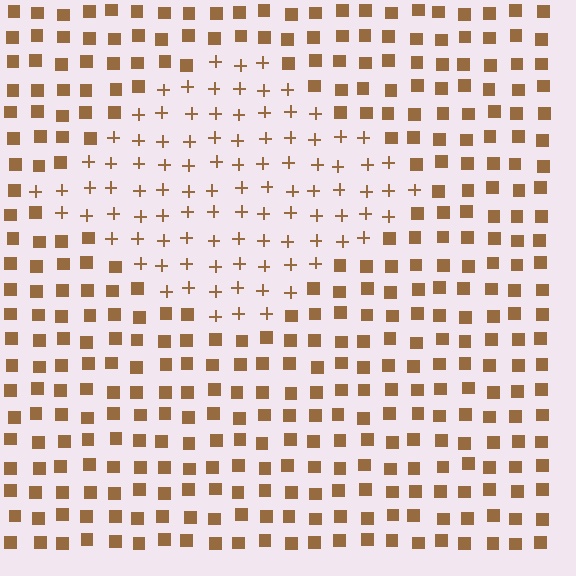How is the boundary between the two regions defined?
The boundary is defined by a change in element shape: plus signs inside vs. squares outside. All elements share the same color and spacing.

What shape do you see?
I see a diamond.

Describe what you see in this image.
The image is filled with small brown elements arranged in a uniform grid. A diamond-shaped region contains plus signs, while the surrounding area contains squares. The boundary is defined purely by the change in element shape.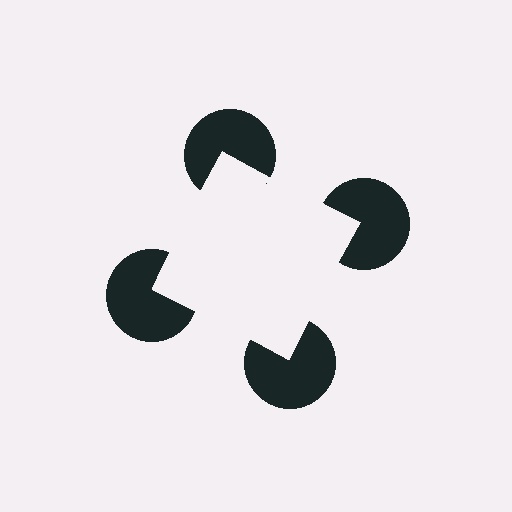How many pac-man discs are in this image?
There are 4 — one at each vertex of the illusory square.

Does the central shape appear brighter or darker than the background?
It typically appears slightly brighter than the background, even though no actual brightness change is drawn.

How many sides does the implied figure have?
4 sides.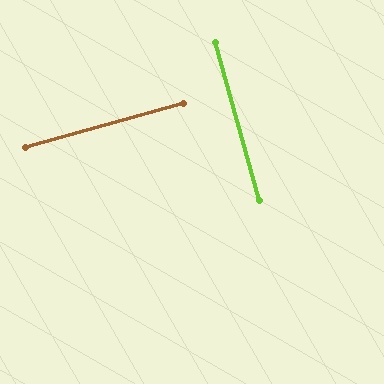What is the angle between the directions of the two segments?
Approximately 90 degrees.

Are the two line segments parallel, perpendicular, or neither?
Perpendicular — they meet at approximately 90°.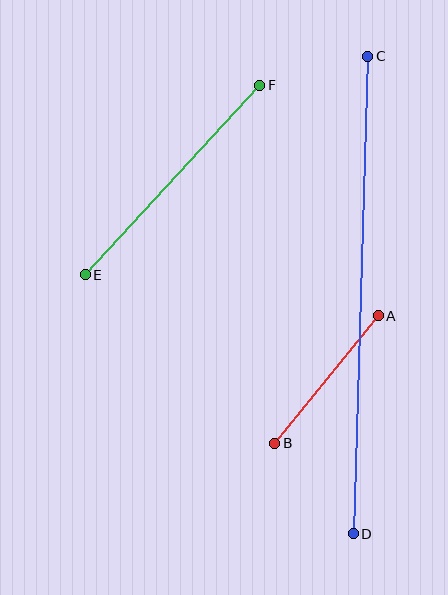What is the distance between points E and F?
The distance is approximately 258 pixels.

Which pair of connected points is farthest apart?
Points C and D are farthest apart.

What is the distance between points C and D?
The distance is approximately 478 pixels.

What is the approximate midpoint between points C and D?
The midpoint is at approximately (360, 295) pixels.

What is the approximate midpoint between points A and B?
The midpoint is at approximately (326, 380) pixels.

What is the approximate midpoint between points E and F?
The midpoint is at approximately (172, 180) pixels.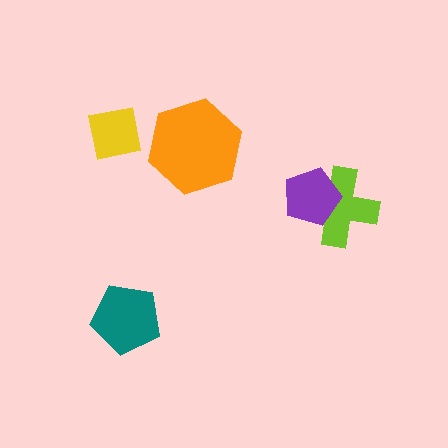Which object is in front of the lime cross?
The purple pentagon is in front of the lime cross.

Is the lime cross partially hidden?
Yes, it is partially covered by another shape.